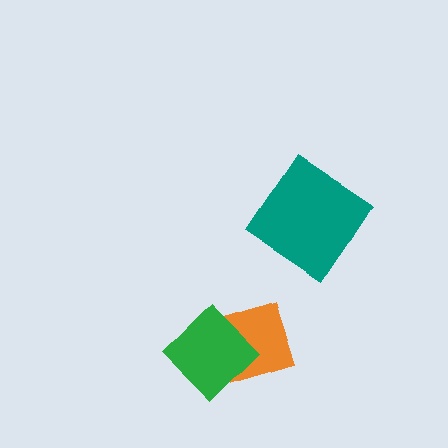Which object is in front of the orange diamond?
The green diamond is in front of the orange diamond.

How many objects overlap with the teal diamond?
0 objects overlap with the teal diamond.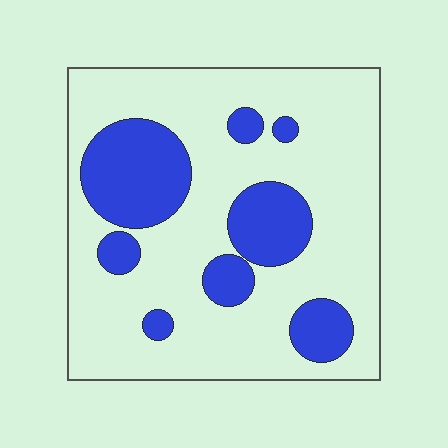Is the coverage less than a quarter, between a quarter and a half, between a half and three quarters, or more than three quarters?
Between a quarter and a half.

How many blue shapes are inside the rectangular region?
8.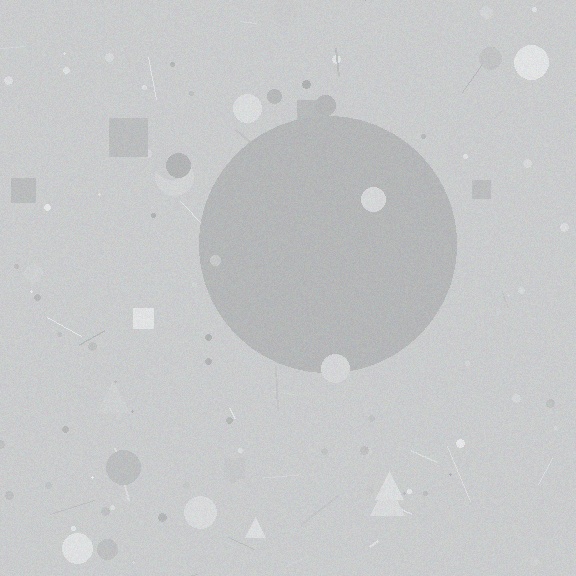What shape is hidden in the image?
A circle is hidden in the image.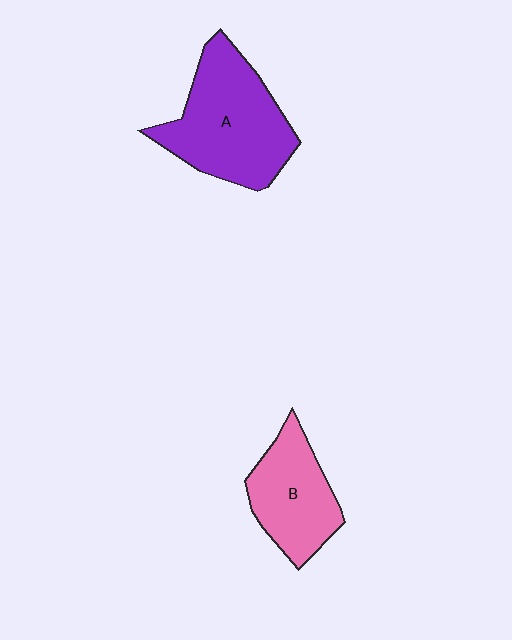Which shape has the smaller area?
Shape B (pink).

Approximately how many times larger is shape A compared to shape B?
Approximately 1.5 times.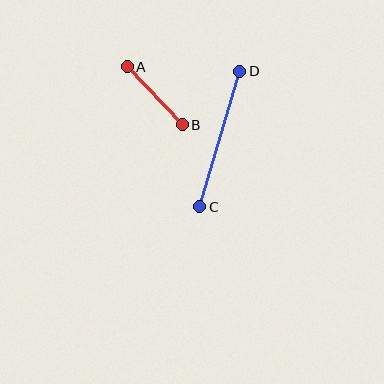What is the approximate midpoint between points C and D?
The midpoint is at approximately (220, 139) pixels.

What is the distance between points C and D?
The distance is approximately 141 pixels.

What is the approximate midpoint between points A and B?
The midpoint is at approximately (155, 96) pixels.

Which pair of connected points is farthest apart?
Points C and D are farthest apart.